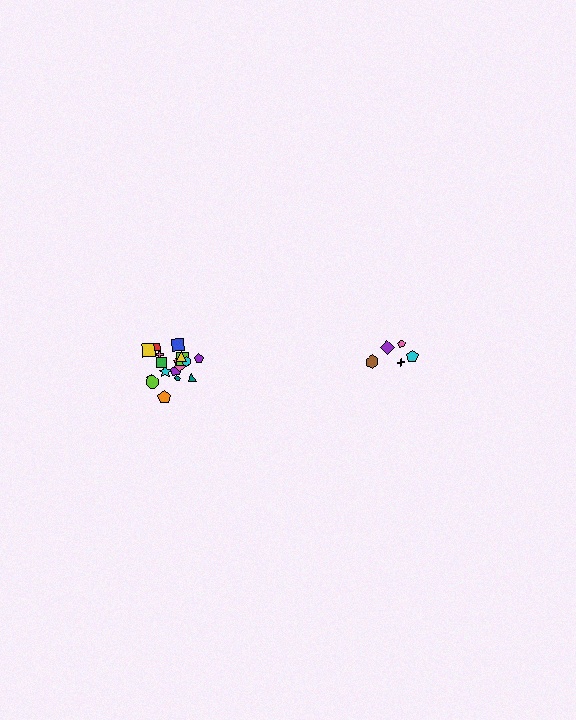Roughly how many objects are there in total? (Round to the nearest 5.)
Roughly 25 objects in total.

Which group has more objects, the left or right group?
The left group.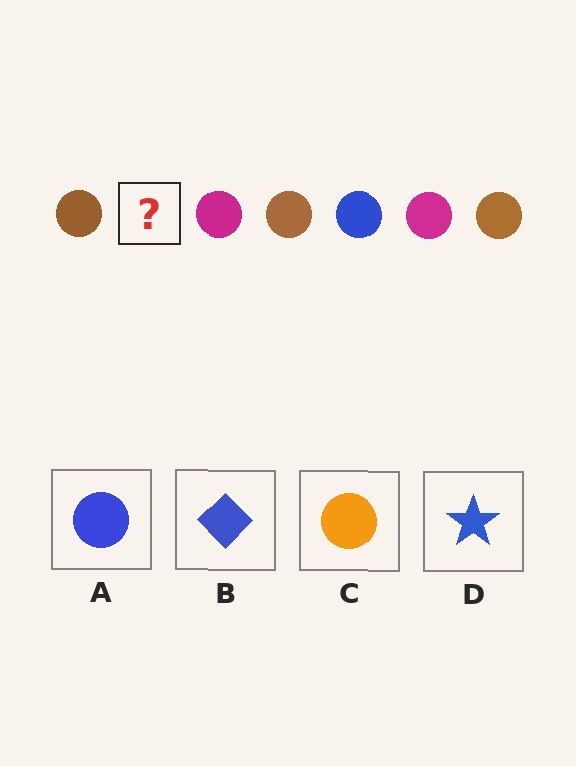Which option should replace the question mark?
Option A.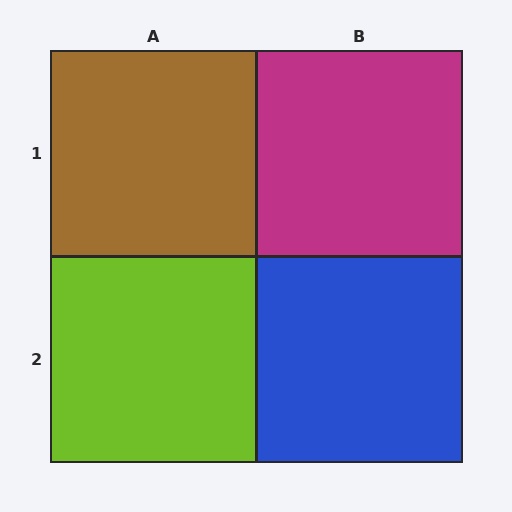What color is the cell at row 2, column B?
Blue.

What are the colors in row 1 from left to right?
Brown, magenta.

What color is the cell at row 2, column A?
Lime.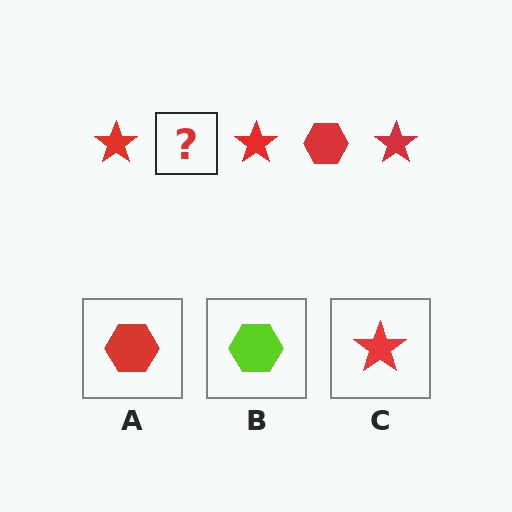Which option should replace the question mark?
Option A.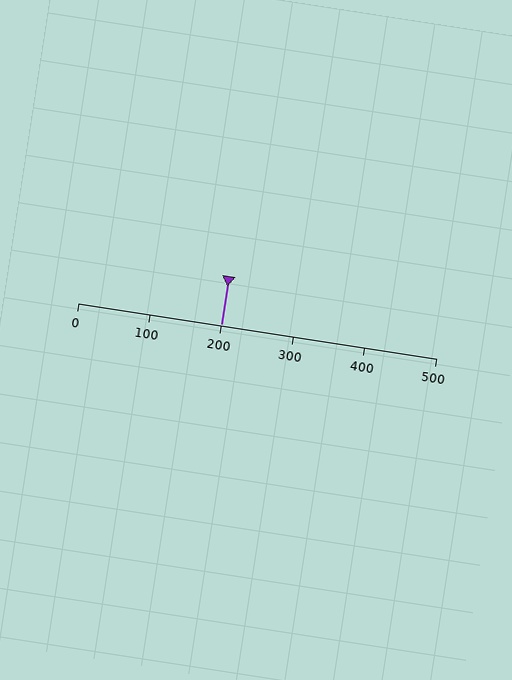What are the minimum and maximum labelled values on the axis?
The axis runs from 0 to 500.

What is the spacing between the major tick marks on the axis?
The major ticks are spaced 100 apart.